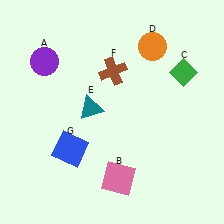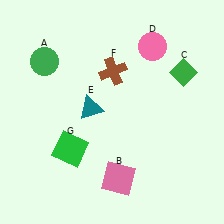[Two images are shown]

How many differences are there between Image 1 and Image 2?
There are 3 differences between the two images.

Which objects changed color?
A changed from purple to green. D changed from orange to pink. G changed from blue to green.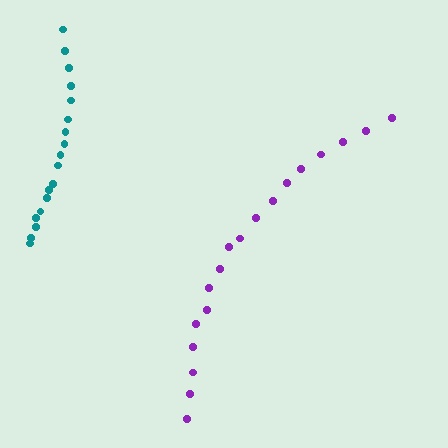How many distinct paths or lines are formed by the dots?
There are 2 distinct paths.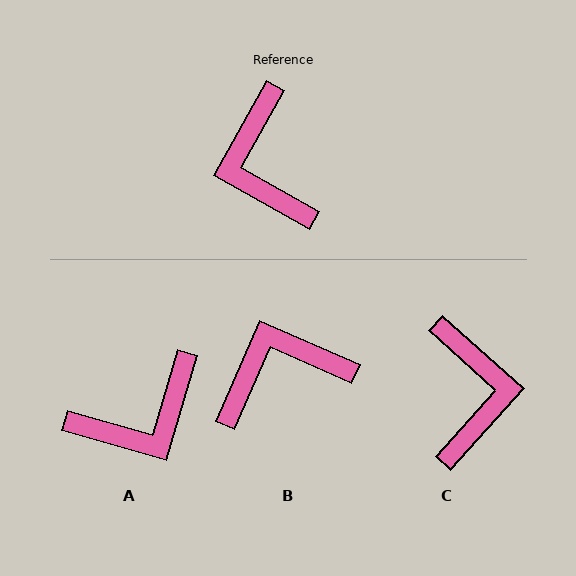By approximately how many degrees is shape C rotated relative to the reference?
Approximately 167 degrees counter-clockwise.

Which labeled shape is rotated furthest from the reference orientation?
C, about 167 degrees away.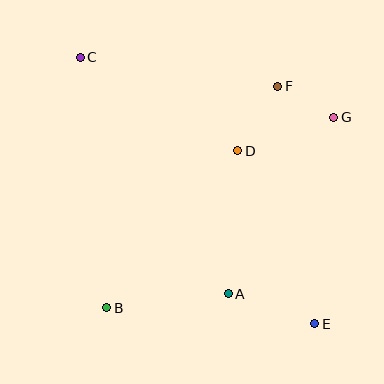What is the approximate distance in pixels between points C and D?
The distance between C and D is approximately 183 pixels.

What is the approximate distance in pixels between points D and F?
The distance between D and F is approximately 76 pixels.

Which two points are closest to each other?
Points F and G are closest to each other.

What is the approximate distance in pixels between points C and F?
The distance between C and F is approximately 200 pixels.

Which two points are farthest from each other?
Points C and E are farthest from each other.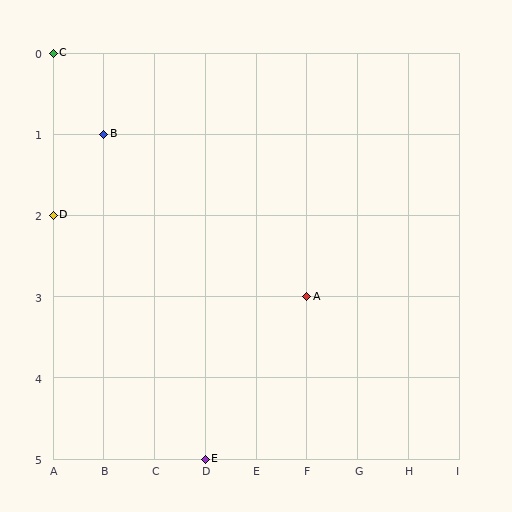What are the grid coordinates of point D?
Point D is at grid coordinates (A, 2).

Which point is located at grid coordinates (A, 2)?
Point D is at (A, 2).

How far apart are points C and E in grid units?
Points C and E are 3 columns and 5 rows apart (about 5.8 grid units diagonally).